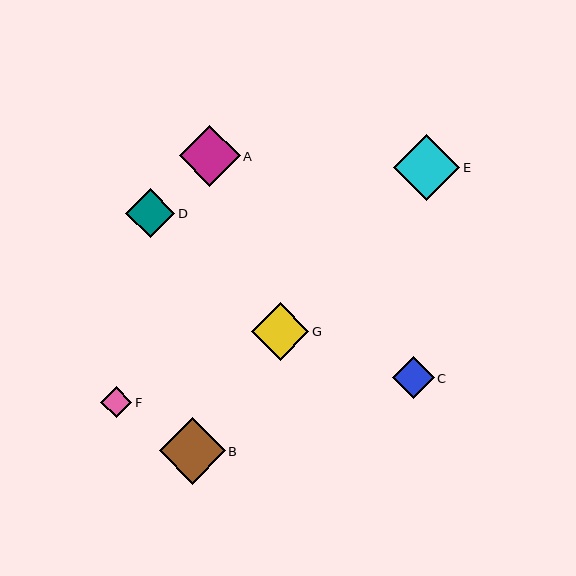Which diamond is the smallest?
Diamond F is the smallest with a size of approximately 31 pixels.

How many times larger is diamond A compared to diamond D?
Diamond A is approximately 1.2 times the size of diamond D.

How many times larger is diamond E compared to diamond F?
Diamond E is approximately 2.2 times the size of diamond F.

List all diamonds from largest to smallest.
From largest to smallest: E, B, A, G, D, C, F.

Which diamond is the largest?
Diamond E is the largest with a size of approximately 66 pixels.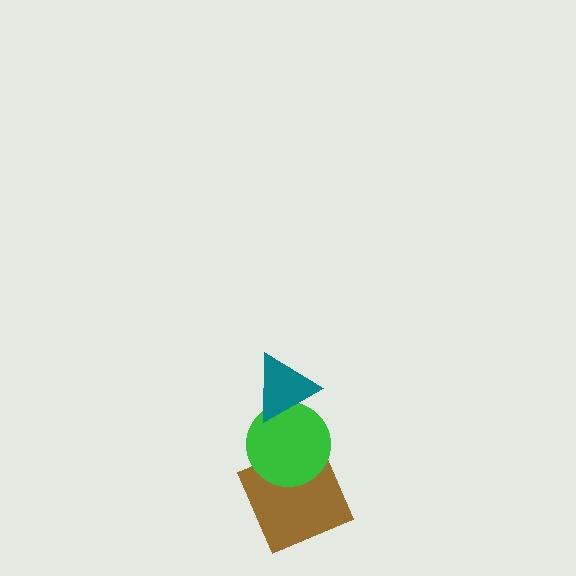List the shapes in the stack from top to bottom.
From top to bottom: the teal triangle, the green circle, the brown square.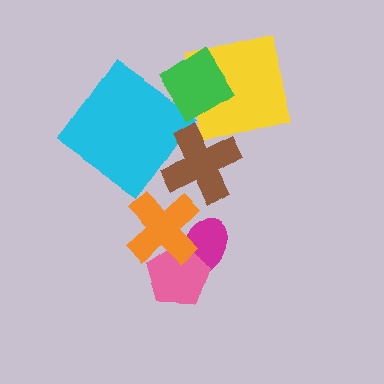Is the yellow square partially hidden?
Yes, it is partially covered by another shape.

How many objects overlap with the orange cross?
2 objects overlap with the orange cross.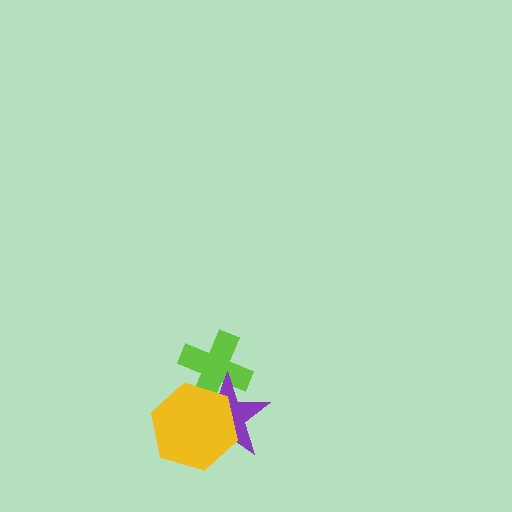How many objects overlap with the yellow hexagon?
2 objects overlap with the yellow hexagon.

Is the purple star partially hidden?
Yes, it is partially covered by another shape.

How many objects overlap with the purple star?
2 objects overlap with the purple star.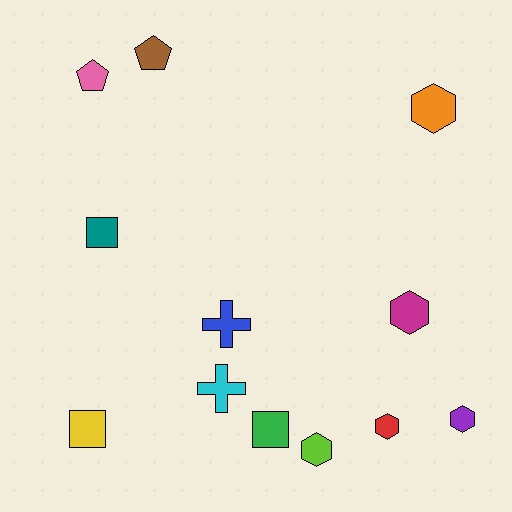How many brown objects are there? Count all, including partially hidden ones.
There is 1 brown object.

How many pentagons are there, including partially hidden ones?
There are 2 pentagons.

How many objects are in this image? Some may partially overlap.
There are 12 objects.